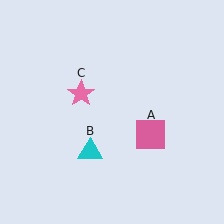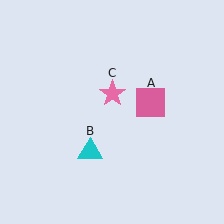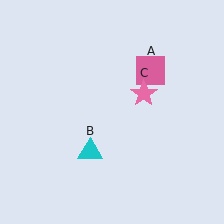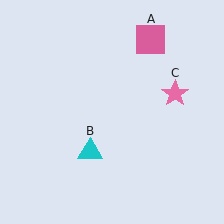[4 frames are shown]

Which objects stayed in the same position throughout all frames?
Cyan triangle (object B) remained stationary.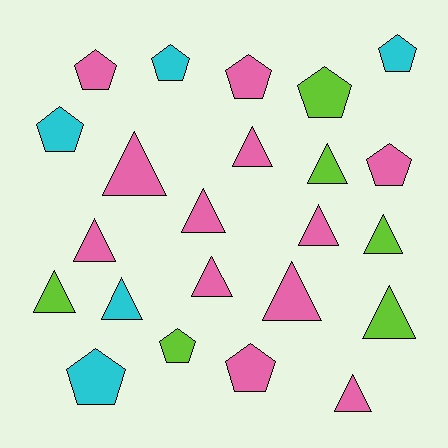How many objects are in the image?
There are 23 objects.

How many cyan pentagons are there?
There are 4 cyan pentagons.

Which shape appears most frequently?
Triangle, with 13 objects.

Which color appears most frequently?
Pink, with 12 objects.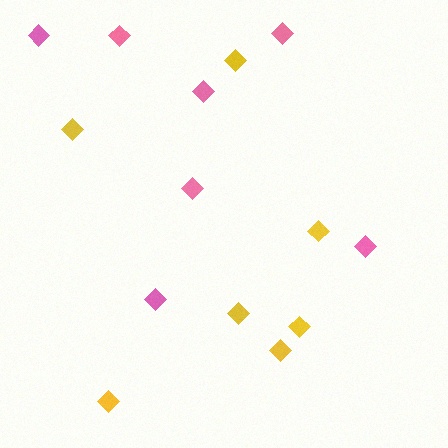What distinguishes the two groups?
There are 2 groups: one group of pink diamonds (7) and one group of yellow diamonds (7).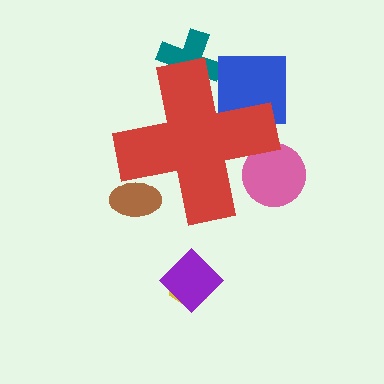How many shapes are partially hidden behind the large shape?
4 shapes are partially hidden.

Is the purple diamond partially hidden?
No, the purple diamond is fully visible.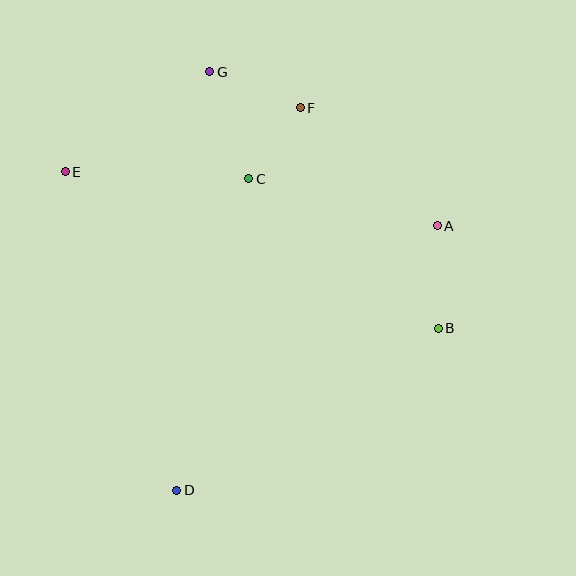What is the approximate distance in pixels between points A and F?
The distance between A and F is approximately 181 pixels.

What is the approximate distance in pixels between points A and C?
The distance between A and C is approximately 194 pixels.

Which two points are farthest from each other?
Points D and G are farthest from each other.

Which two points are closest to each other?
Points C and F are closest to each other.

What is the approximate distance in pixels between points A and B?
The distance between A and B is approximately 103 pixels.